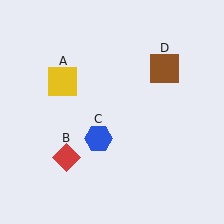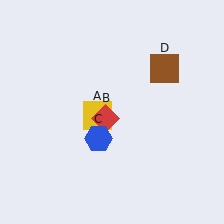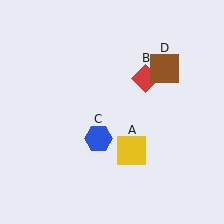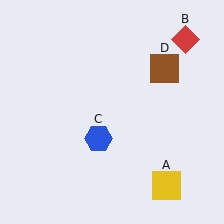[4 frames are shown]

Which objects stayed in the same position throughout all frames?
Blue hexagon (object C) and brown square (object D) remained stationary.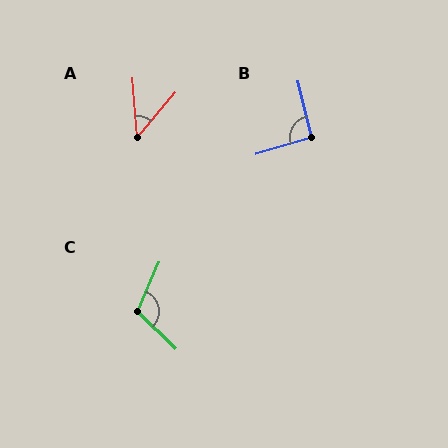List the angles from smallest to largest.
A (44°), B (94°), C (111°).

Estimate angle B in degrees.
Approximately 94 degrees.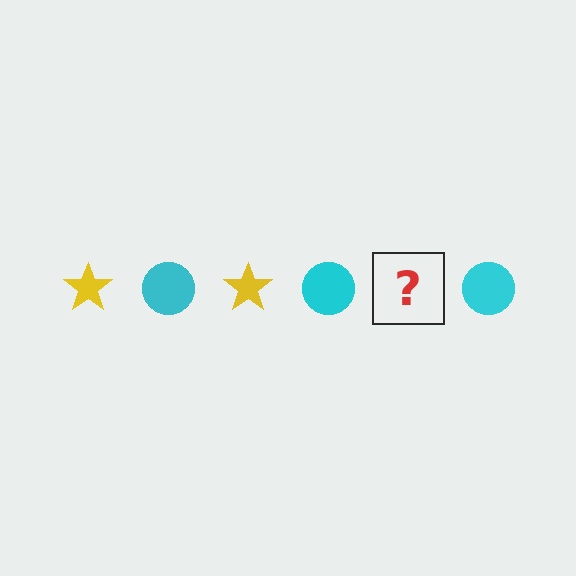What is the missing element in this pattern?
The missing element is a yellow star.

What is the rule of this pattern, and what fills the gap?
The rule is that the pattern alternates between yellow star and cyan circle. The gap should be filled with a yellow star.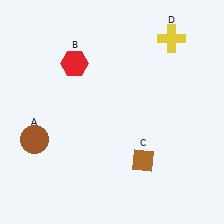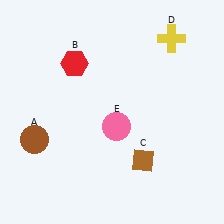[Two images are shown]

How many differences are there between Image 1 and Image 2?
There is 1 difference between the two images.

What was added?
A pink circle (E) was added in Image 2.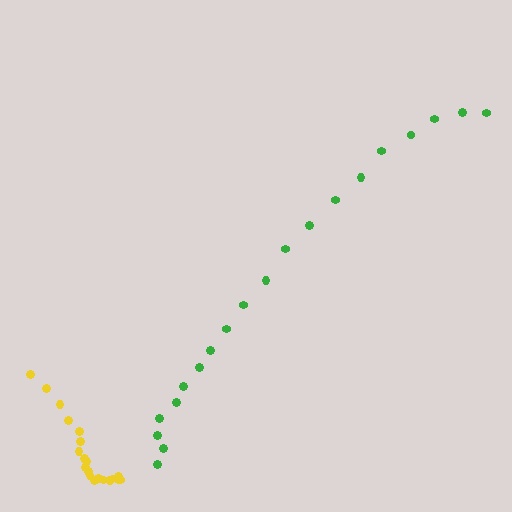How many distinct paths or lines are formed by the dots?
There are 2 distinct paths.